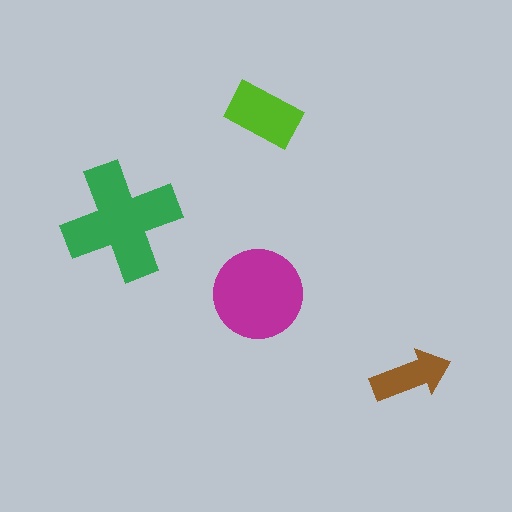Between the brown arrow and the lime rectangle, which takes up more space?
The lime rectangle.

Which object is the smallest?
The brown arrow.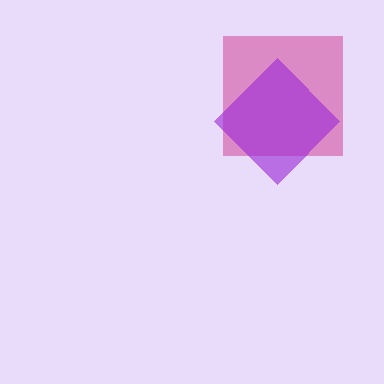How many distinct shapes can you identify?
There are 2 distinct shapes: a magenta square, a purple diamond.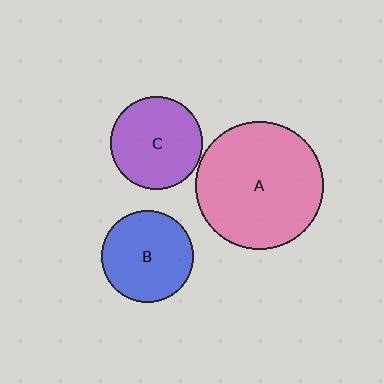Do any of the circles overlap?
No, none of the circles overlap.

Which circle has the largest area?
Circle A (pink).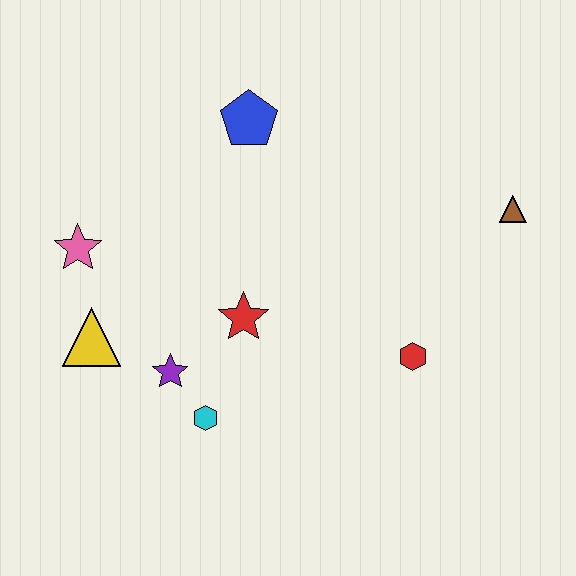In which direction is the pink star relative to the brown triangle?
The pink star is to the left of the brown triangle.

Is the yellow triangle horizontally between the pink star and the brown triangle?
Yes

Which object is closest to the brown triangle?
The red hexagon is closest to the brown triangle.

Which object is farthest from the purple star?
The brown triangle is farthest from the purple star.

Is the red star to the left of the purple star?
No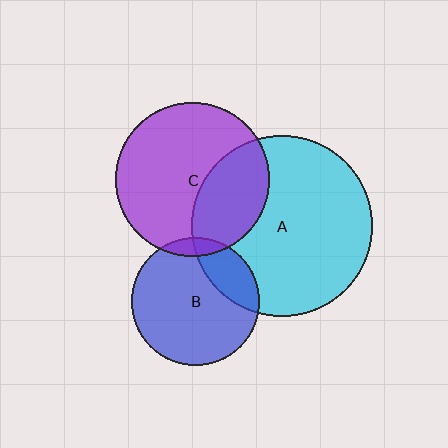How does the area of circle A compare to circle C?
Approximately 1.4 times.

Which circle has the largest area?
Circle A (cyan).